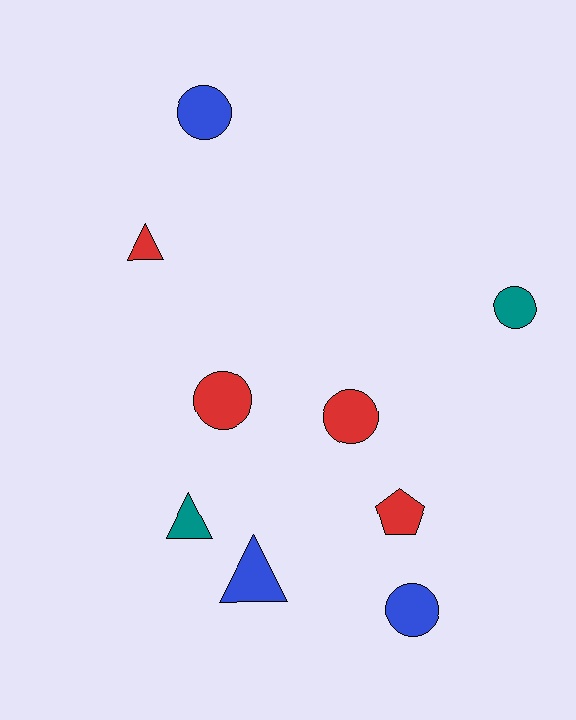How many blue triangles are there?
There is 1 blue triangle.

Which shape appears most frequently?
Circle, with 5 objects.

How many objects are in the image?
There are 9 objects.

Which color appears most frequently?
Red, with 4 objects.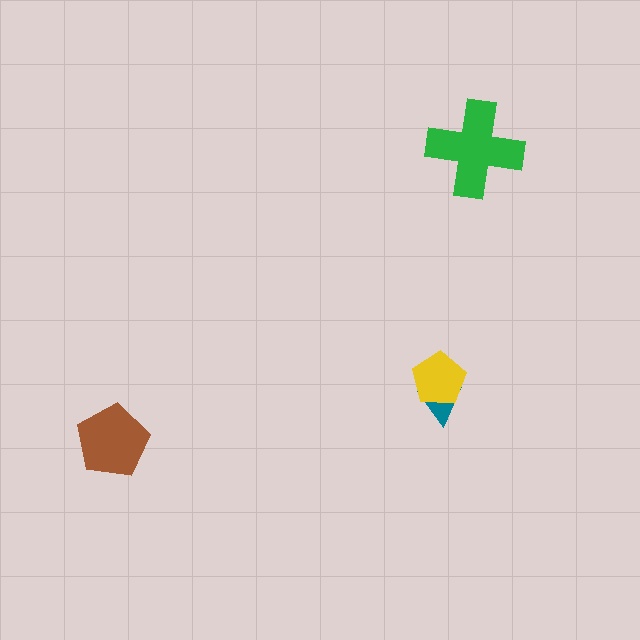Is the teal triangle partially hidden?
Yes, it is partially covered by another shape.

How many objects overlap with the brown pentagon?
0 objects overlap with the brown pentagon.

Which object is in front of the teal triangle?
The yellow pentagon is in front of the teal triangle.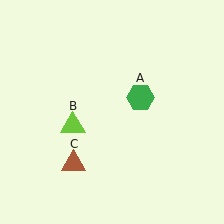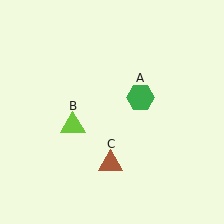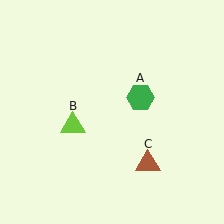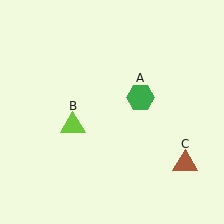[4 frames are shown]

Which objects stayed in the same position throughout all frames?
Green hexagon (object A) and lime triangle (object B) remained stationary.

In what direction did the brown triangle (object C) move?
The brown triangle (object C) moved right.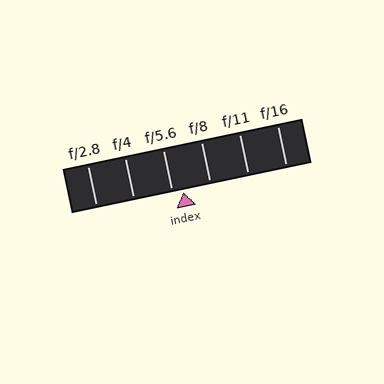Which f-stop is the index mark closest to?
The index mark is closest to f/5.6.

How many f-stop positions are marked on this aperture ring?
There are 6 f-stop positions marked.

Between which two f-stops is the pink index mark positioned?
The index mark is between f/5.6 and f/8.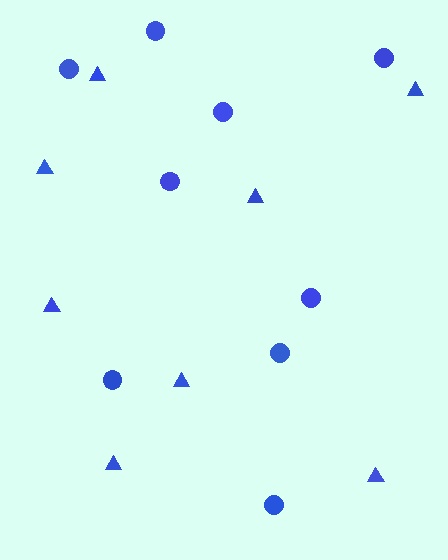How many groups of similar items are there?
There are 2 groups: one group of triangles (8) and one group of circles (9).